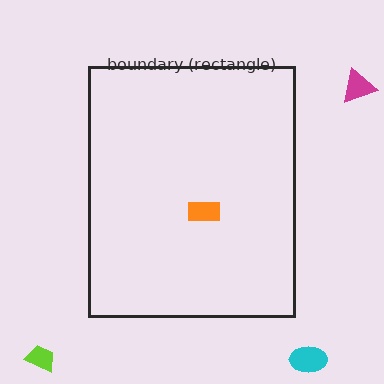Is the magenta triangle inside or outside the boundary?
Outside.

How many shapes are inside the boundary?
1 inside, 3 outside.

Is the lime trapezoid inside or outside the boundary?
Outside.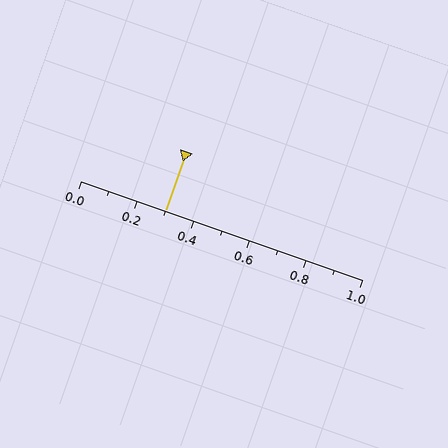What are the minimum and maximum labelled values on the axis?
The axis runs from 0.0 to 1.0.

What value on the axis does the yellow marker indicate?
The marker indicates approximately 0.3.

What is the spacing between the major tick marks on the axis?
The major ticks are spaced 0.2 apart.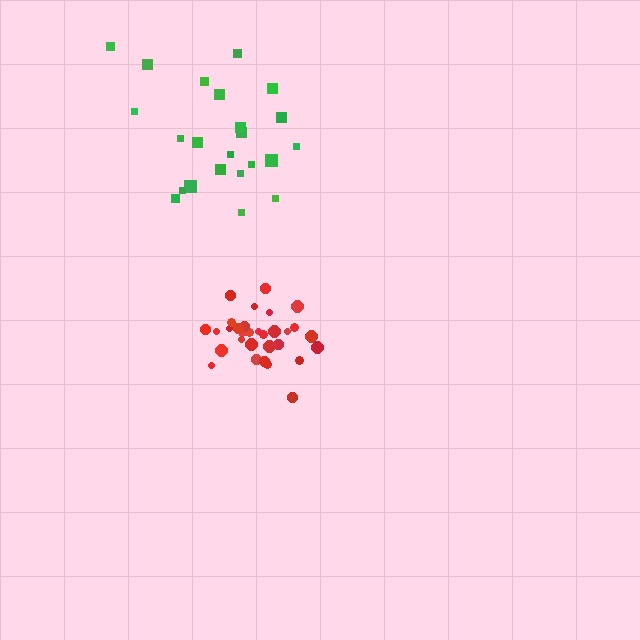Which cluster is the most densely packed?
Red.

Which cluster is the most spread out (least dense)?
Green.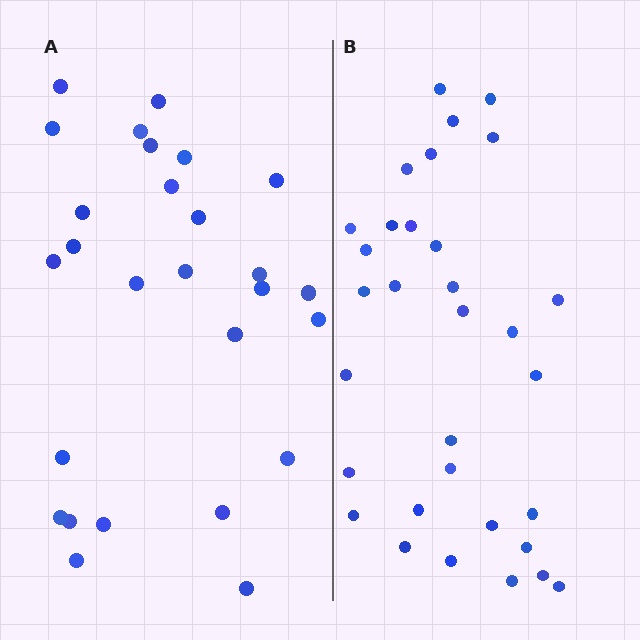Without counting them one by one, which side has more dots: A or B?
Region B (the right region) has more dots.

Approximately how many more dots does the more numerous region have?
Region B has about 5 more dots than region A.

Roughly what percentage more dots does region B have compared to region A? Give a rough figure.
About 20% more.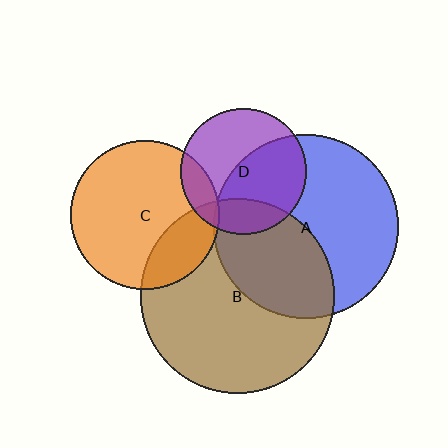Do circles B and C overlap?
Yes.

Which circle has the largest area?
Circle B (brown).